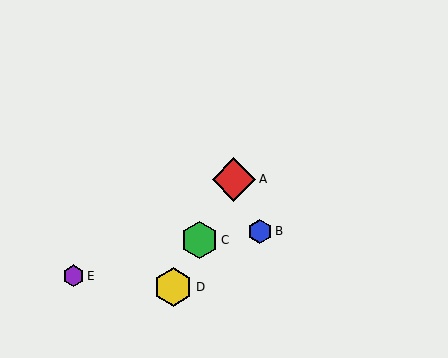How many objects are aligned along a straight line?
3 objects (A, C, D) are aligned along a straight line.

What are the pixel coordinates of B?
Object B is at (260, 231).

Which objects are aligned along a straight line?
Objects A, C, D are aligned along a straight line.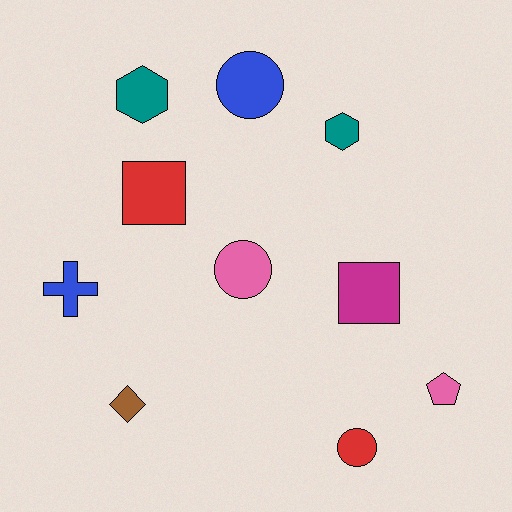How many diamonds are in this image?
There is 1 diamond.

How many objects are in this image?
There are 10 objects.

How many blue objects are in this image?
There are 2 blue objects.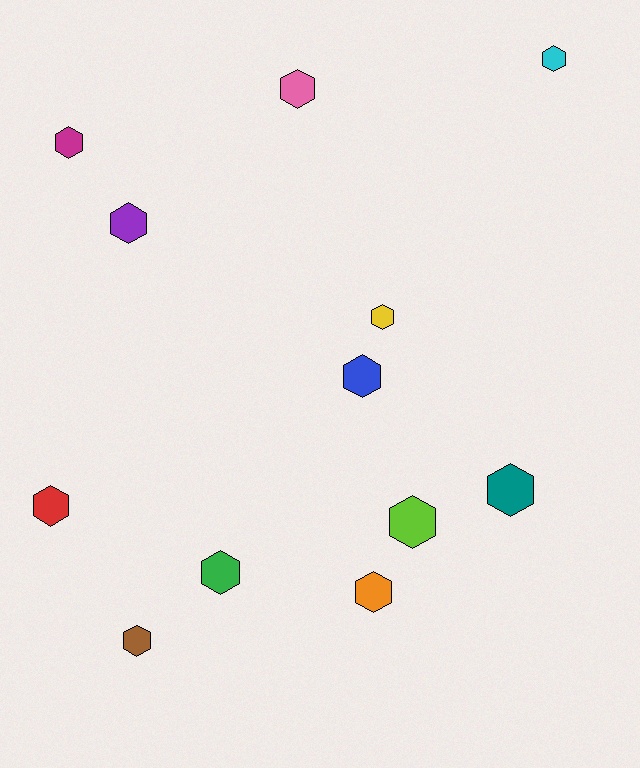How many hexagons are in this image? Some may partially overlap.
There are 12 hexagons.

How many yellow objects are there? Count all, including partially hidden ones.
There is 1 yellow object.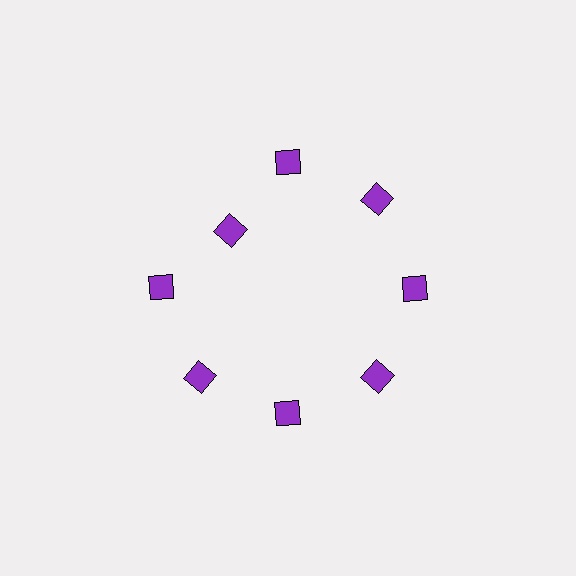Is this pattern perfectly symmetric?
No. The 8 purple diamonds are arranged in a ring, but one element near the 10 o'clock position is pulled inward toward the center, breaking the 8-fold rotational symmetry.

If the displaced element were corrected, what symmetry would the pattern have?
It would have 8-fold rotational symmetry — the pattern would map onto itself every 45 degrees.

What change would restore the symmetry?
The symmetry would be restored by moving it outward, back onto the ring so that all 8 diamonds sit at equal angles and equal distance from the center.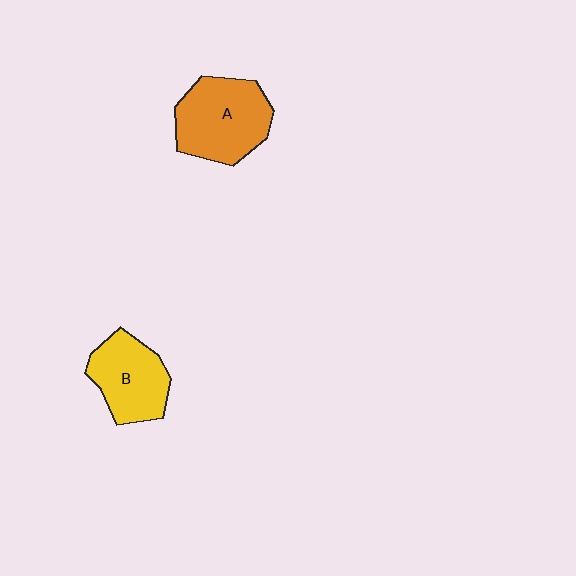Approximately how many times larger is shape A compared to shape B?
Approximately 1.3 times.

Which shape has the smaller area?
Shape B (yellow).